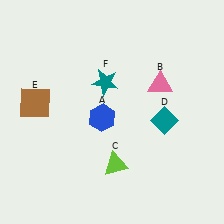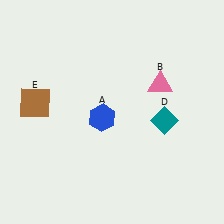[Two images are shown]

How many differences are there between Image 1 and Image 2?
There are 2 differences between the two images.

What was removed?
The teal star (F), the lime triangle (C) were removed in Image 2.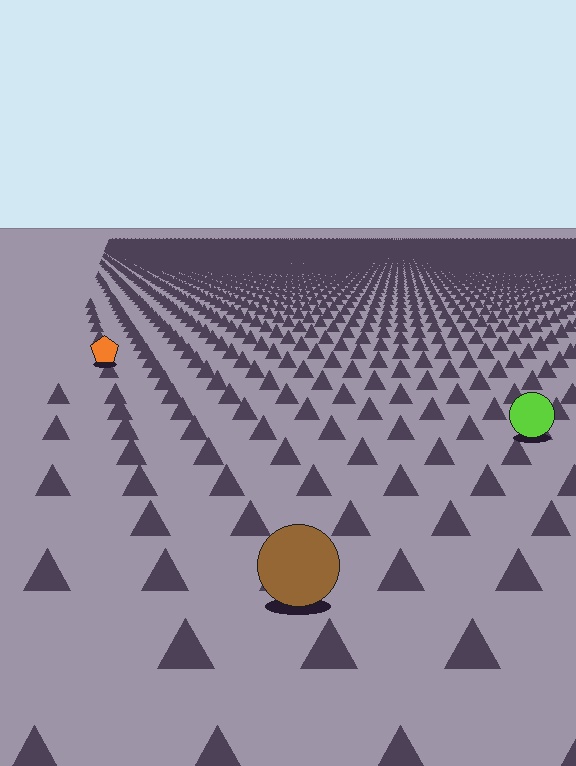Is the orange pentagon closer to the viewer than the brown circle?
No. The brown circle is closer — you can tell from the texture gradient: the ground texture is coarser near it.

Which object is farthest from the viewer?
The orange pentagon is farthest from the viewer. It appears smaller and the ground texture around it is denser.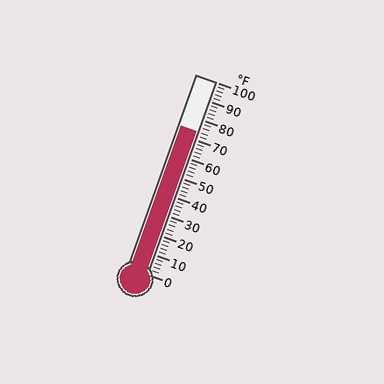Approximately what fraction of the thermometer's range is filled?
The thermometer is filled to approximately 75% of its range.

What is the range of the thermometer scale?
The thermometer scale ranges from 0°F to 100°F.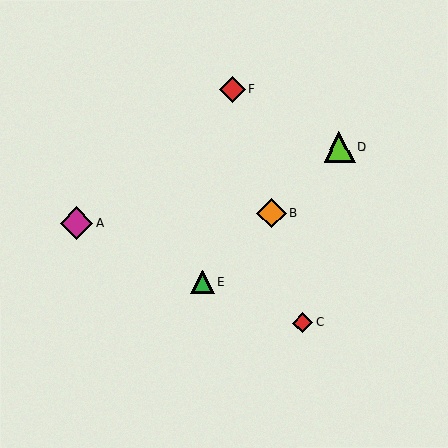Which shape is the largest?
The magenta diamond (labeled A) is the largest.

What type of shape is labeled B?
Shape B is an orange diamond.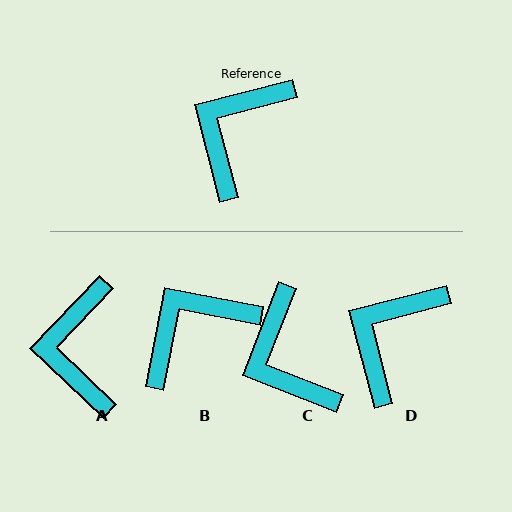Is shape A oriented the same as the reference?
No, it is off by about 32 degrees.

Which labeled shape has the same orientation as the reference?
D.